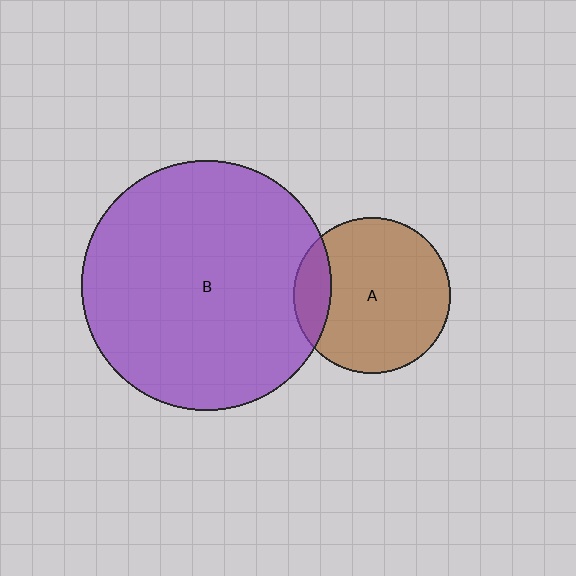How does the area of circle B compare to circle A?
Approximately 2.5 times.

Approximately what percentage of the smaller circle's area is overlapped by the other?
Approximately 15%.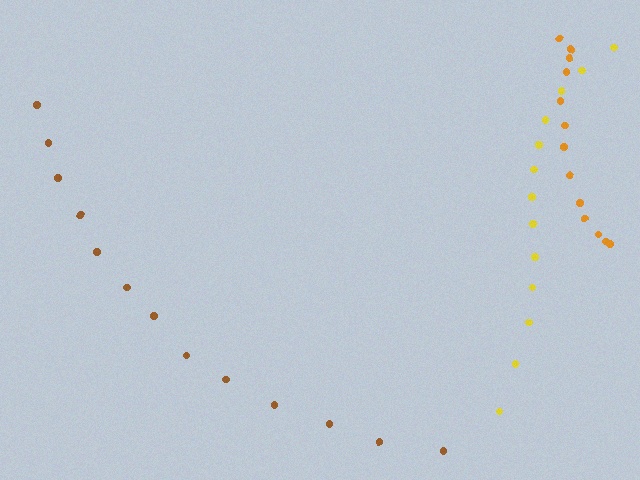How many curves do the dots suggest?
There are 3 distinct paths.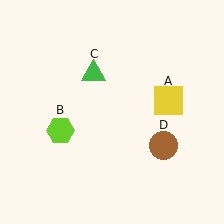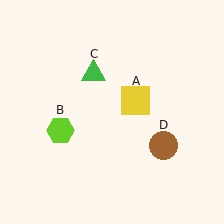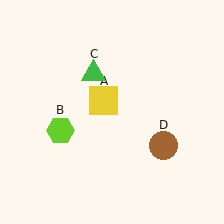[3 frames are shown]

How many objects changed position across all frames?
1 object changed position: yellow square (object A).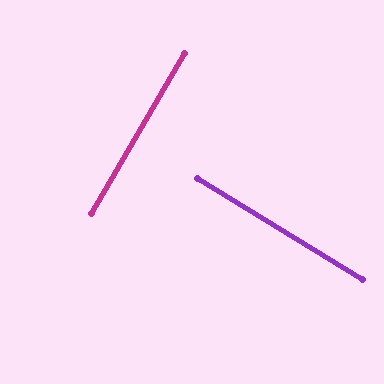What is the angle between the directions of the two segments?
Approximately 89 degrees.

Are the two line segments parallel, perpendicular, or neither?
Perpendicular — they meet at approximately 89°.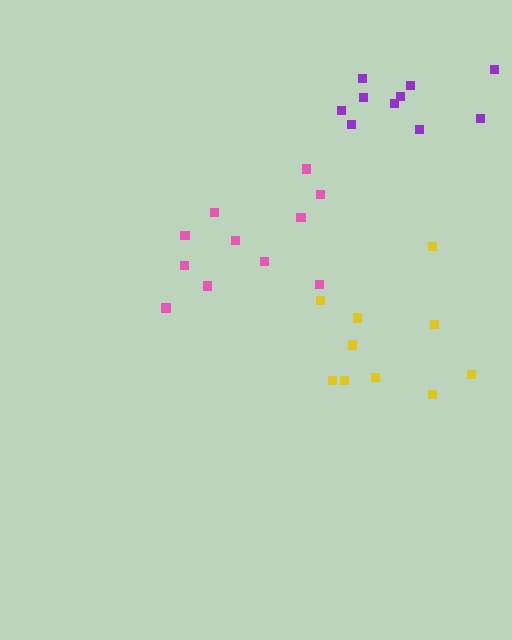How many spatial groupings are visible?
There are 3 spatial groupings.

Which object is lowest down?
The yellow cluster is bottommost.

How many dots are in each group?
Group 1: 10 dots, Group 2: 11 dots, Group 3: 10 dots (31 total).